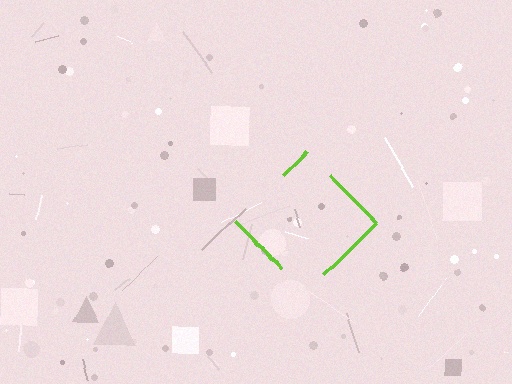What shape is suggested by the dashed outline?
The dashed outline suggests a diamond.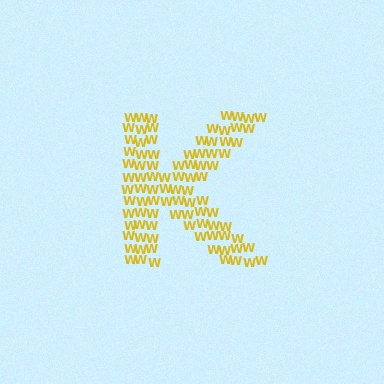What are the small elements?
The small elements are letter W's.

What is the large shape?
The large shape is the letter K.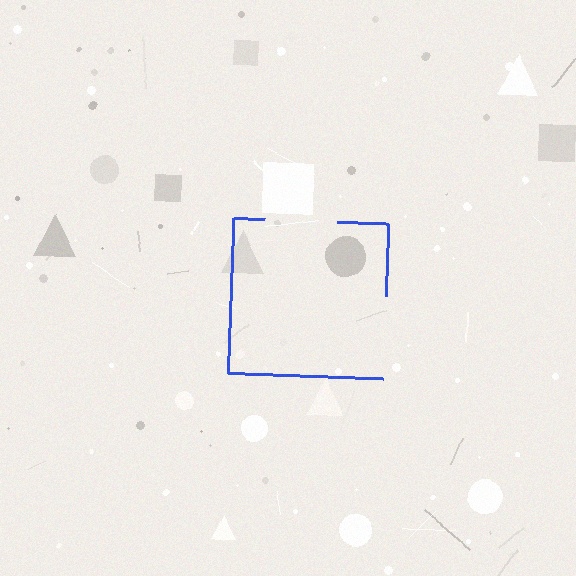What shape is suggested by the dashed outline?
The dashed outline suggests a square.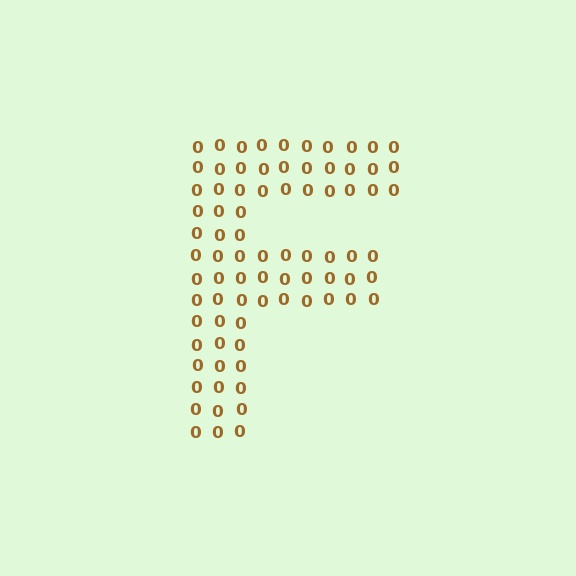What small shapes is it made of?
It is made of small digit 0's.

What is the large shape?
The large shape is the letter F.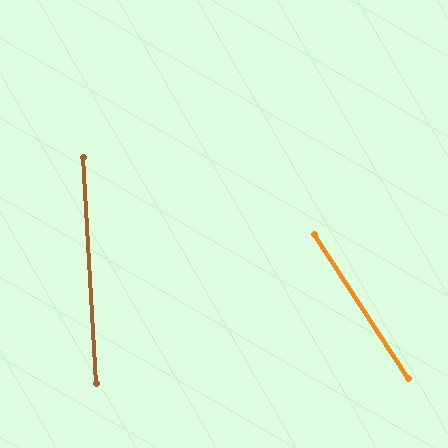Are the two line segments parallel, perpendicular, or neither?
Neither parallel nor perpendicular — they differ by about 30°.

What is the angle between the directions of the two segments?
Approximately 30 degrees.